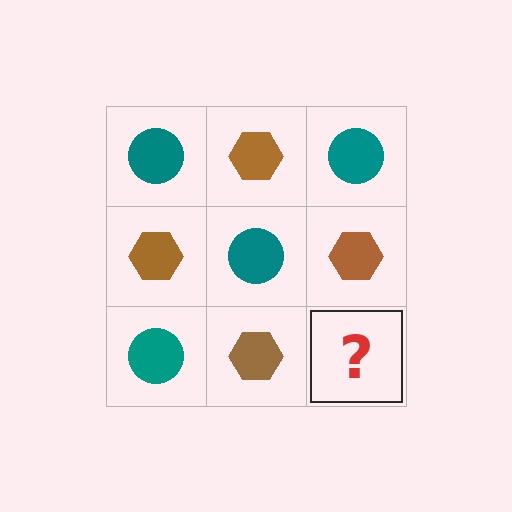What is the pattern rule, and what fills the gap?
The rule is that it alternates teal circle and brown hexagon in a checkerboard pattern. The gap should be filled with a teal circle.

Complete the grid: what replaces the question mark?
The question mark should be replaced with a teal circle.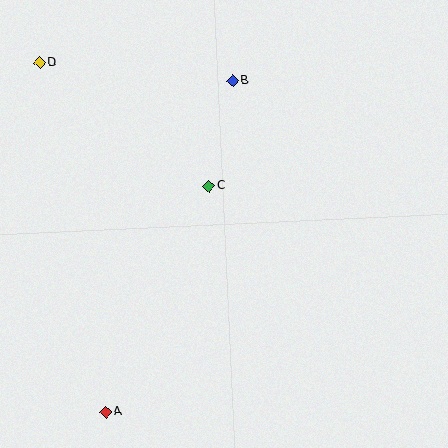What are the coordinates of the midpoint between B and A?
The midpoint between B and A is at (169, 246).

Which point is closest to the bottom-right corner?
Point A is closest to the bottom-right corner.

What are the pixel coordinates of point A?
Point A is at (106, 412).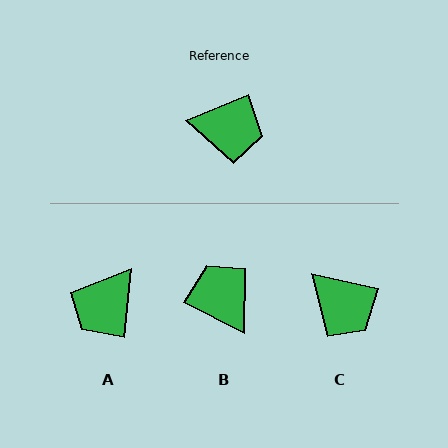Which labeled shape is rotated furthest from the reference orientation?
B, about 131 degrees away.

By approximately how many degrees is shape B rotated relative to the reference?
Approximately 131 degrees counter-clockwise.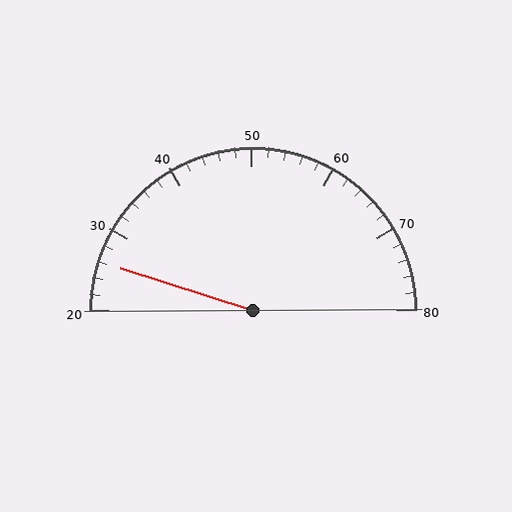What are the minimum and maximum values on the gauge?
The gauge ranges from 20 to 80.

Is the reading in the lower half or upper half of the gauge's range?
The reading is in the lower half of the range (20 to 80).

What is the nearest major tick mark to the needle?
The nearest major tick mark is 30.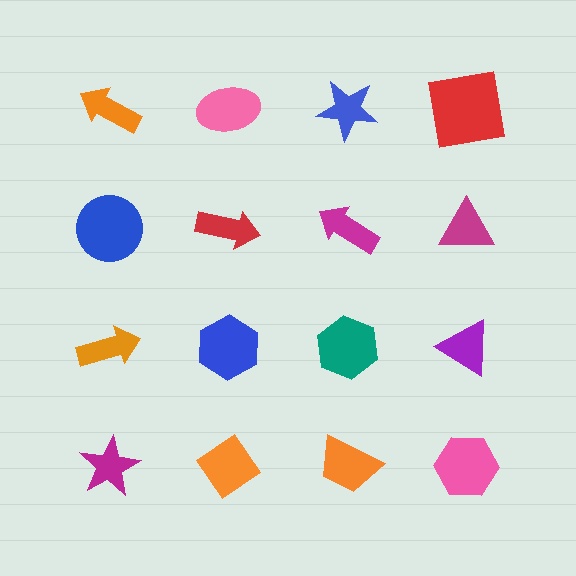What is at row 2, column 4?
A magenta triangle.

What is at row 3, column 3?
A teal hexagon.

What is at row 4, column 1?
A magenta star.